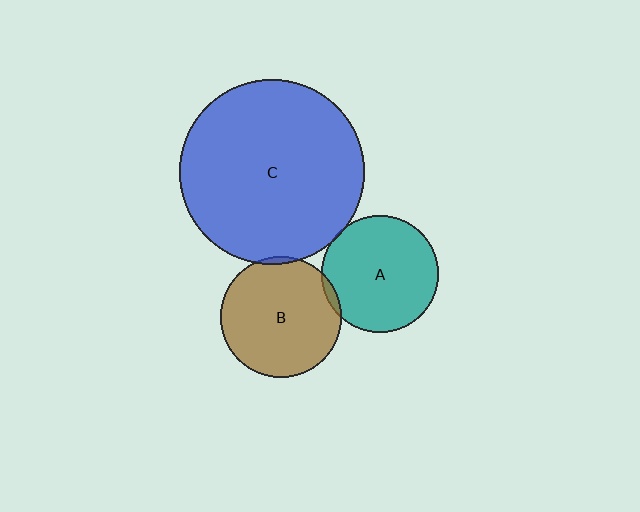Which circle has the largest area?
Circle C (blue).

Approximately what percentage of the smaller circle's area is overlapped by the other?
Approximately 5%.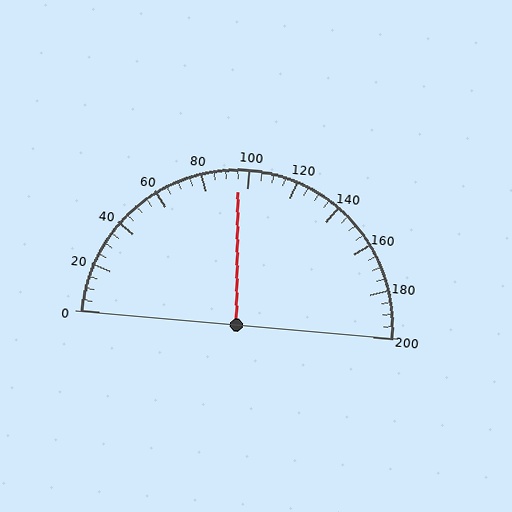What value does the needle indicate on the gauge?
The needle indicates approximately 95.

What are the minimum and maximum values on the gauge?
The gauge ranges from 0 to 200.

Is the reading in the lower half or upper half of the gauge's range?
The reading is in the lower half of the range (0 to 200).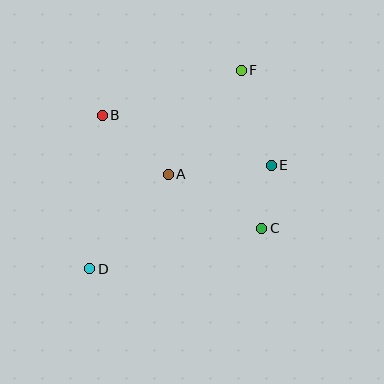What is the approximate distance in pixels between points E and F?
The distance between E and F is approximately 100 pixels.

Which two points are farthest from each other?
Points D and F are farthest from each other.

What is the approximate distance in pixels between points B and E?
The distance between B and E is approximately 176 pixels.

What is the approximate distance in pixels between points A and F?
The distance between A and F is approximately 127 pixels.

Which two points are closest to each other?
Points C and E are closest to each other.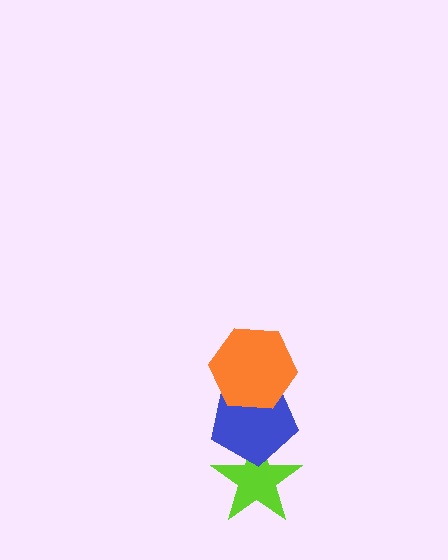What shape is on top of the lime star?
The blue pentagon is on top of the lime star.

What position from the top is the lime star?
The lime star is 3rd from the top.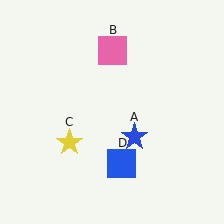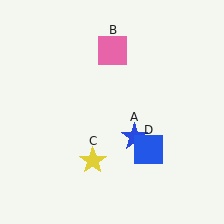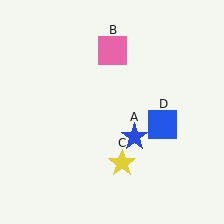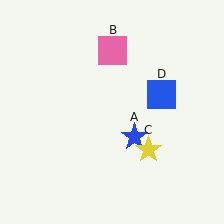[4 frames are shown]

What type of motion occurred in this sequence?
The yellow star (object C), blue square (object D) rotated counterclockwise around the center of the scene.